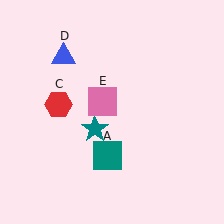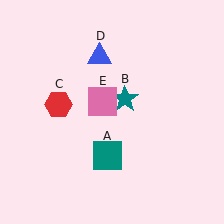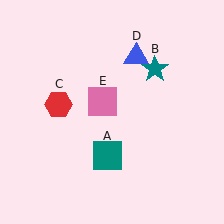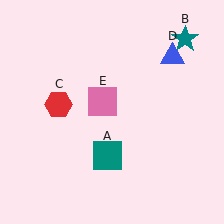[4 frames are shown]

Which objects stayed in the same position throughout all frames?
Teal square (object A) and red hexagon (object C) and pink square (object E) remained stationary.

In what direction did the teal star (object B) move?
The teal star (object B) moved up and to the right.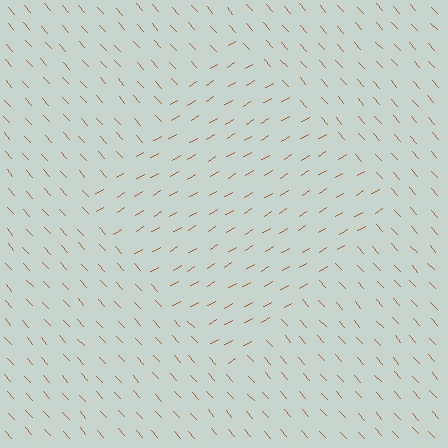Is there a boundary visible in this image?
Yes, there is a texture boundary formed by a change in line orientation.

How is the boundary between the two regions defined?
The boundary is defined purely by a change in line orientation (approximately 78 degrees difference). All lines are the same color and thickness.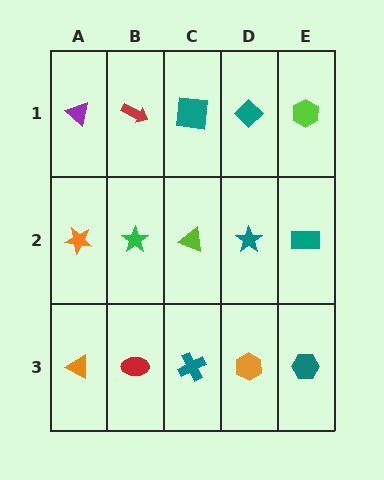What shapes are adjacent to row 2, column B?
A red arrow (row 1, column B), a red ellipse (row 3, column B), an orange star (row 2, column A), a lime triangle (row 2, column C).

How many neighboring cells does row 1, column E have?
2.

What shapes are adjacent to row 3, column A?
An orange star (row 2, column A), a red ellipse (row 3, column B).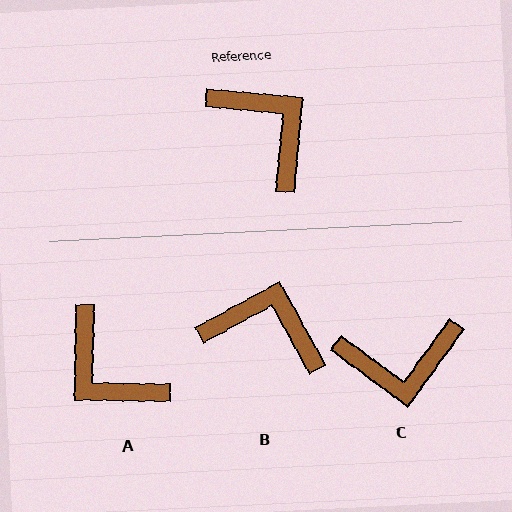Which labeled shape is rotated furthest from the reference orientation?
A, about 176 degrees away.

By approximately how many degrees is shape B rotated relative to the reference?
Approximately 34 degrees counter-clockwise.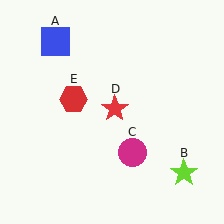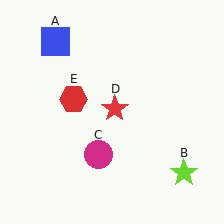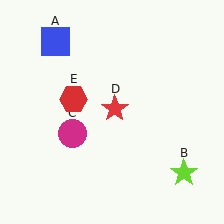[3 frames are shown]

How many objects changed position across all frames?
1 object changed position: magenta circle (object C).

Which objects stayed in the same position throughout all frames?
Blue square (object A) and lime star (object B) and red star (object D) and red hexagon (object E) remained stationary.